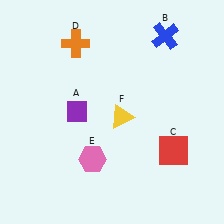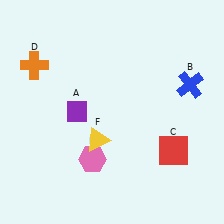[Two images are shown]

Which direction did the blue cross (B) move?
The blue cross (B) moved down.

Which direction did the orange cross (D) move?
The orange cross (D) moved left.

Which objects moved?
The objects that moved are: the blue cross (B), the orange cross (D), the yellow triangle (F).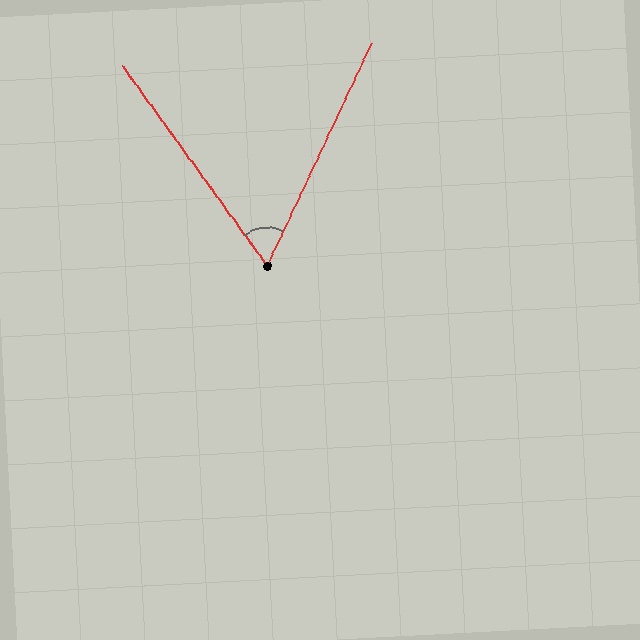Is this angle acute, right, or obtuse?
It is acute.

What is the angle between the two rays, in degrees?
Approximately 61 degrees.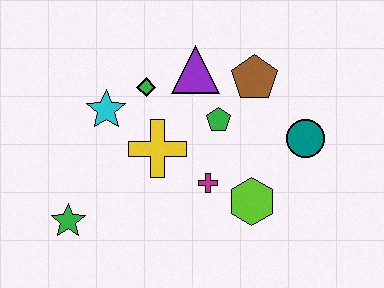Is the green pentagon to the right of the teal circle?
No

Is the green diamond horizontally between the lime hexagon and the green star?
Yes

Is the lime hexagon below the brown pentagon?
Yes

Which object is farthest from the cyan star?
The teal circle is farthest from the cyan star.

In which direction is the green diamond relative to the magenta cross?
The green diamond is above the magenta cross.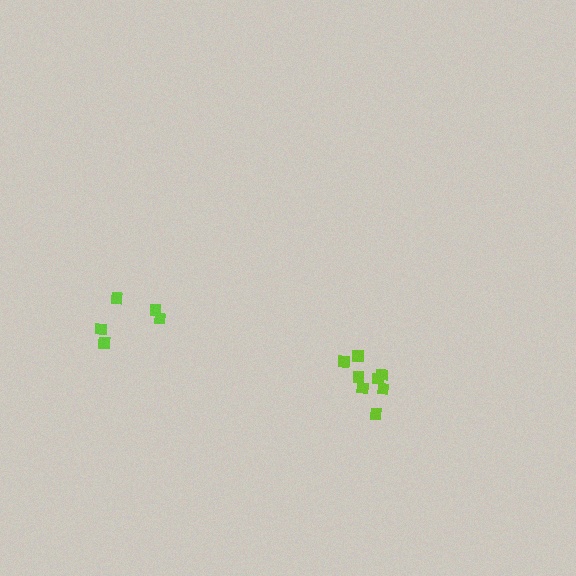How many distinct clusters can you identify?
There are 2 distinct clusters.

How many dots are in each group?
Group 1: 8 dots, Group 2: 5 dots (13 total).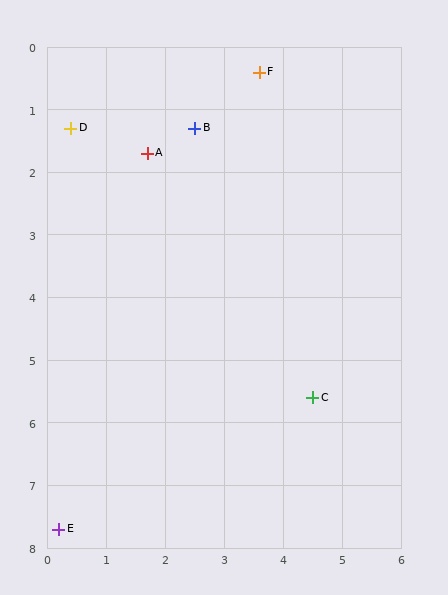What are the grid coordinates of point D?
Point D is at approximately (0.4, 1.3).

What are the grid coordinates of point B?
Point B is at approximately (2.5, 1.3).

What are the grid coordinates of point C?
Point C is at approximately (4.5, 5.6).